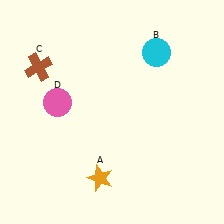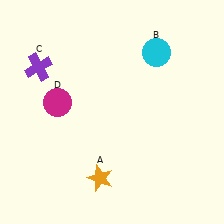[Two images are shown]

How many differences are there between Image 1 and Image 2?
There are 2 differences between the two images.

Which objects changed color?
C changed from brown to purple. D changed from pink to magenta.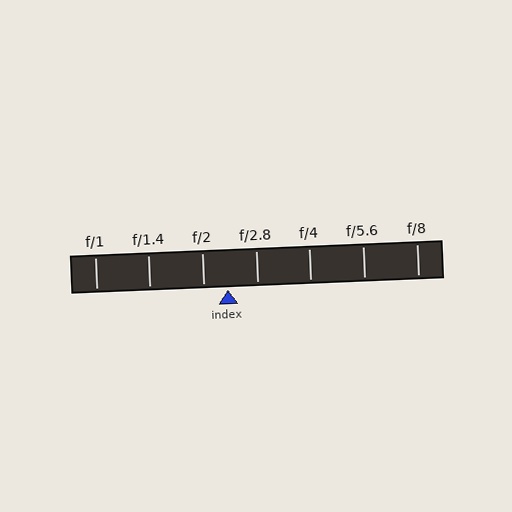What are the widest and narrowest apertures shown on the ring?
The widest aperture shown is f/1 and the narrowest is f/8.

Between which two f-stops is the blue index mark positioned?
The index mark is between f/2 and f/2.8.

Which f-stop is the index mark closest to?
The index mark is closest to f/2.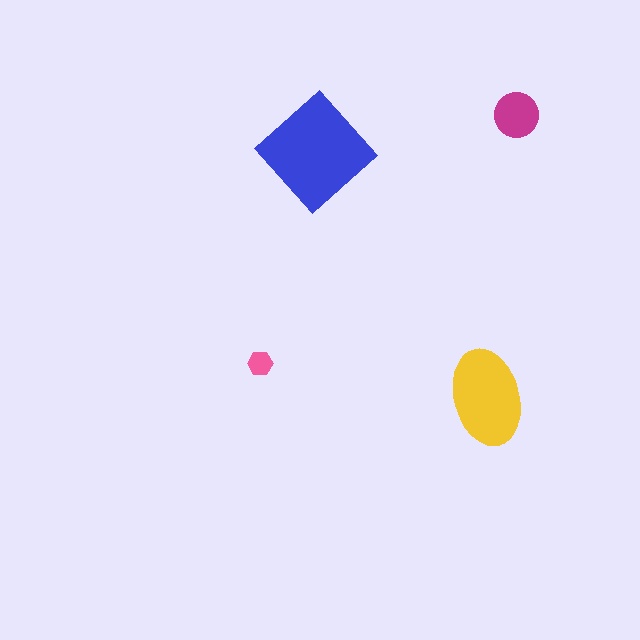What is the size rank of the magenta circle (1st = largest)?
3rd.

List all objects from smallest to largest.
The pink hexagon, the magenta circle, the yellow ellipse, the blue diamond.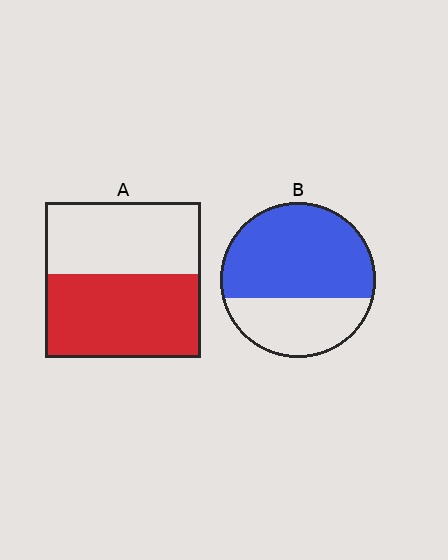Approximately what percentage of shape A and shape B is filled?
A is approximately 55% and B is approximately 65%.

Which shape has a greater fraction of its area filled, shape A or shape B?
Shape B.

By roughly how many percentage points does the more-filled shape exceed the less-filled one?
By roughly 10 percentage points (B over A).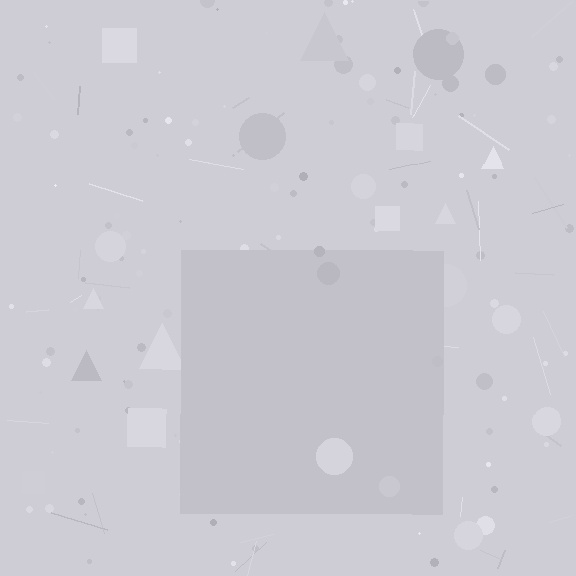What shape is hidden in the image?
A square is hidden in the image.